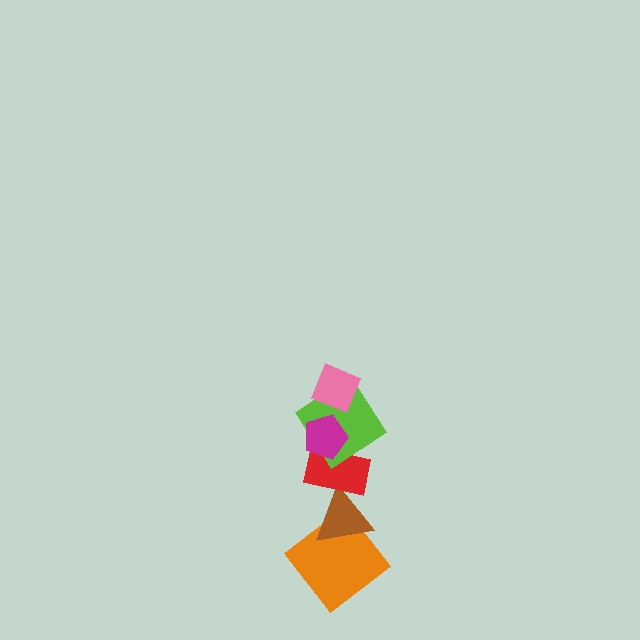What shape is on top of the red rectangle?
The lime diamond is on top of the red rectangle.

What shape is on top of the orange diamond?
The brown triangle is on top of the orange diamond.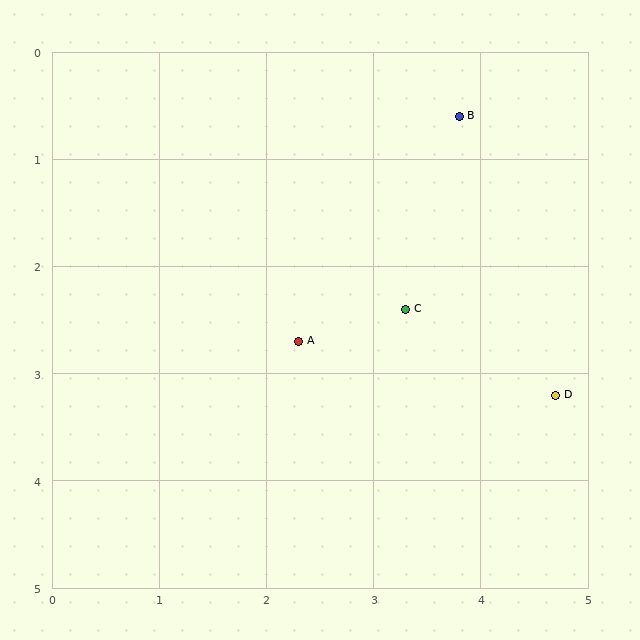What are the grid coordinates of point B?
Point B is at approximately (3.8, 0.6).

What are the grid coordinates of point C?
Point C is at approximately (3.3, 2.4).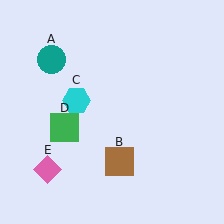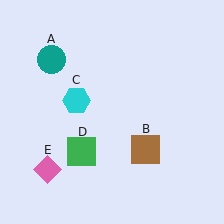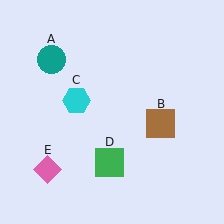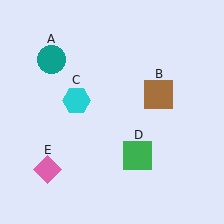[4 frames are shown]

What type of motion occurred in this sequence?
The brown square (object B), green square (object D) rotated counterclockwise around the center of the scene.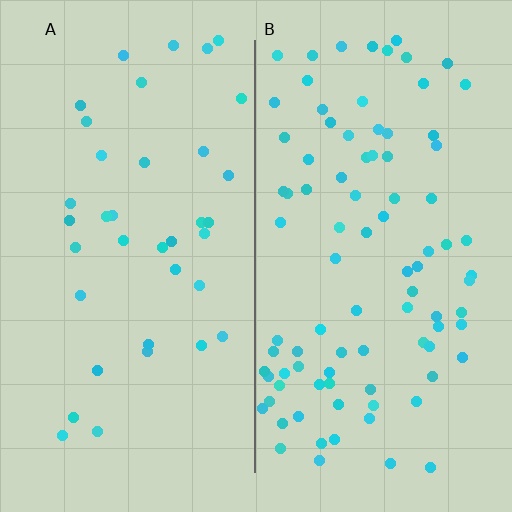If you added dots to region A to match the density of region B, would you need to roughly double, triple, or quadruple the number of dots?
Approximately double.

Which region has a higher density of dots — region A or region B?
B (the right).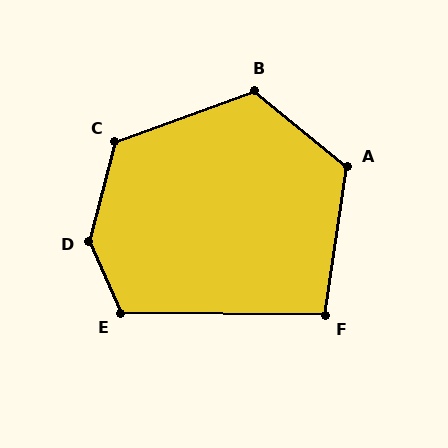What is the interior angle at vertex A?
Approximately 120 degrees (obtuse).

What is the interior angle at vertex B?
Approximately 121 degrees (obtuse).